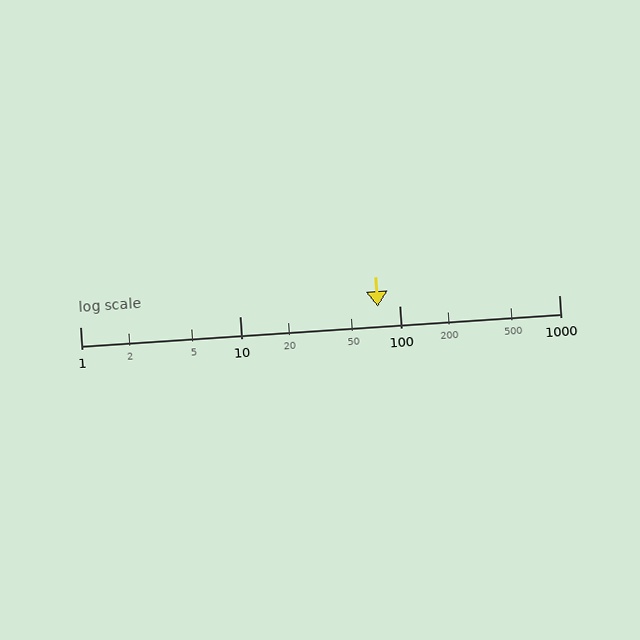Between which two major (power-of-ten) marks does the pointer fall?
The pointer is between 10 and 100.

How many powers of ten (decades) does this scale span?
The scale spans 3 decades, from 1 to 1000.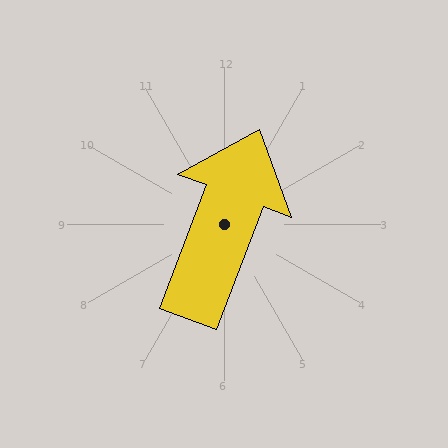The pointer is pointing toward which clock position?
Roughly 1 o'clock.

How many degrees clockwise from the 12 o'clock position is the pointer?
Approximately 21 degrees.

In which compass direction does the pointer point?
North.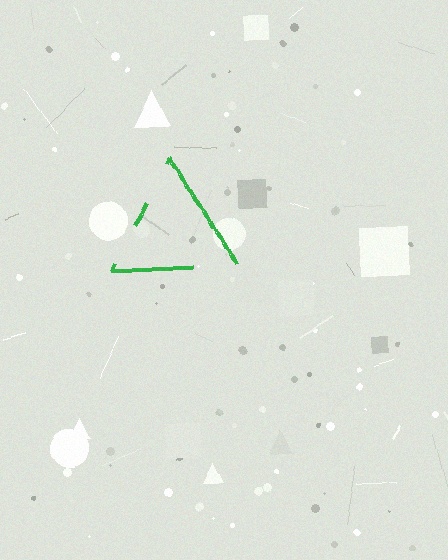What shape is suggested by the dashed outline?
The dashed outline suggests a triangle.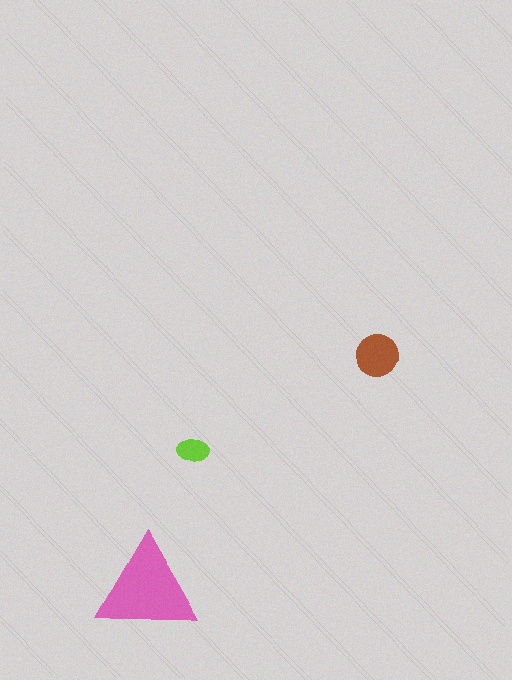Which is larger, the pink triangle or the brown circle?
The pink triangle.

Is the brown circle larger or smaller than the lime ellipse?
Larger.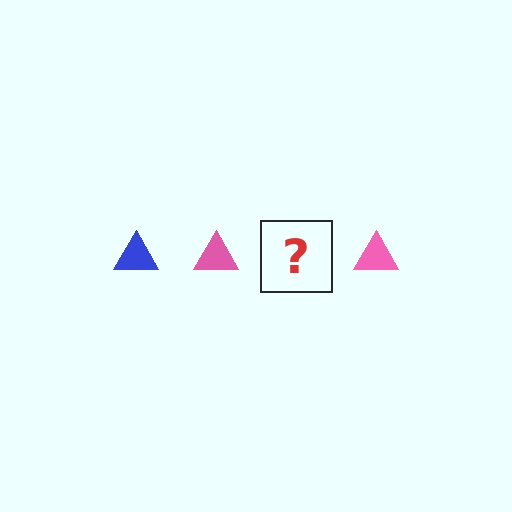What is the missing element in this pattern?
The missing element is a blue triangle.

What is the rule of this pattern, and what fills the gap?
The rule is that the pattern cycles through blue, pink triangles. The gap should be filled with a blue triangle.